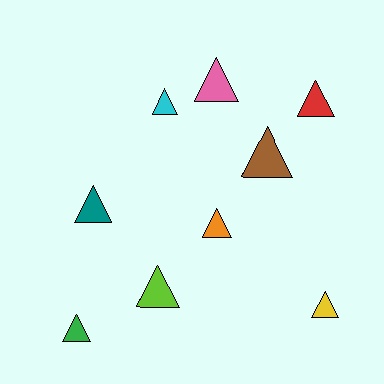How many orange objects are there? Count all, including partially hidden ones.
There is 1 orange object.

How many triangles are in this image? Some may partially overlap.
There are 9 triangles.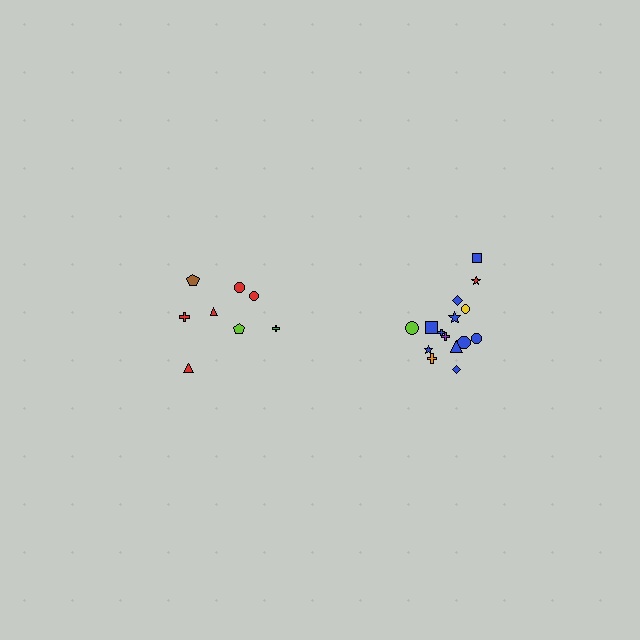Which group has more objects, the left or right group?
The right group.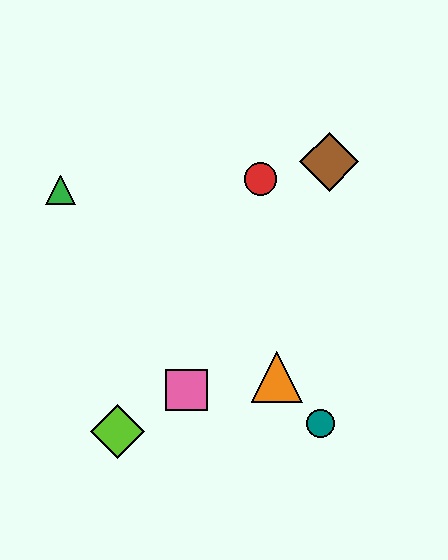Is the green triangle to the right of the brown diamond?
No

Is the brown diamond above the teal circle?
Yes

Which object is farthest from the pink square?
The brown diamond is farthest from the pink square.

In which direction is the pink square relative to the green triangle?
The pink square is below the green triangle.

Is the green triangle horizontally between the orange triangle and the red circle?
No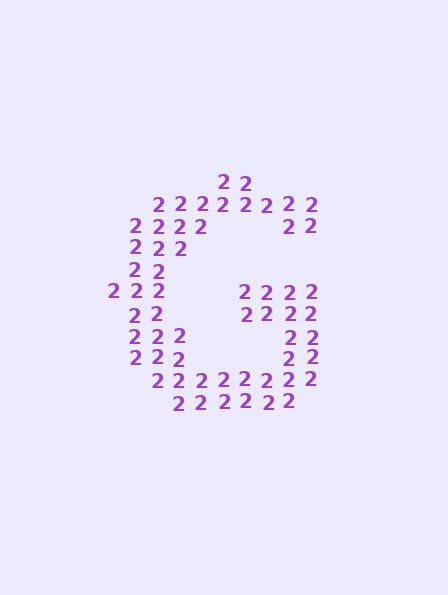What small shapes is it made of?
It is made of small digit 2's.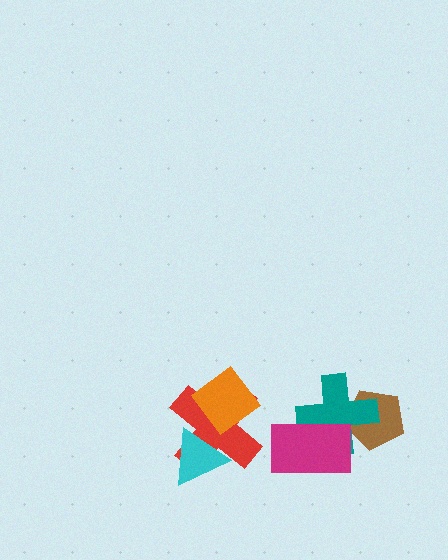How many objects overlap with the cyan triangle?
1 object overlaps with the cyan triangle.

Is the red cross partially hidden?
Yes, it is partially covered by another shape.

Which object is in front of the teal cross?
The magenta rectangle is in front of the teal cross.